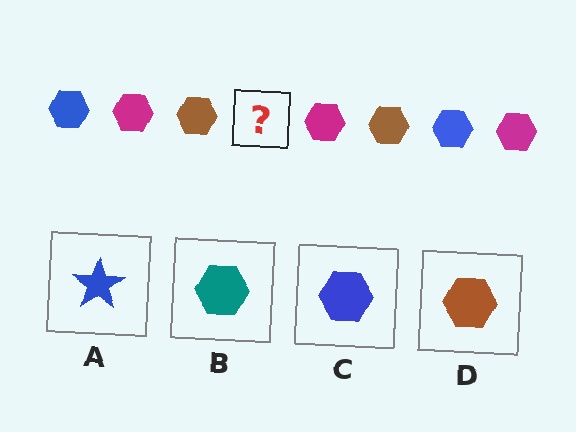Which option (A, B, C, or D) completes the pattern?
C.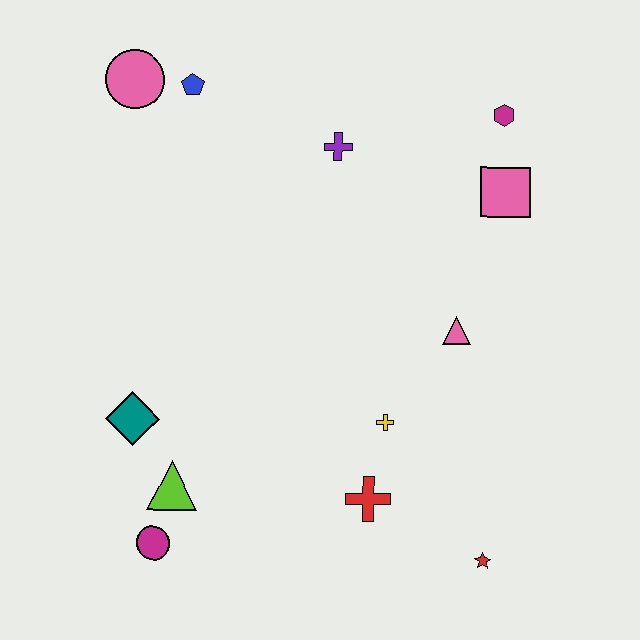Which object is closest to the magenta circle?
The lime triangle is closest to the magenta circle.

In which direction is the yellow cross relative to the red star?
The yellow cross is above the red star.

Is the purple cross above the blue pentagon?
No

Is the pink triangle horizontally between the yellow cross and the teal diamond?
No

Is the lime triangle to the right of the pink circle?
Yes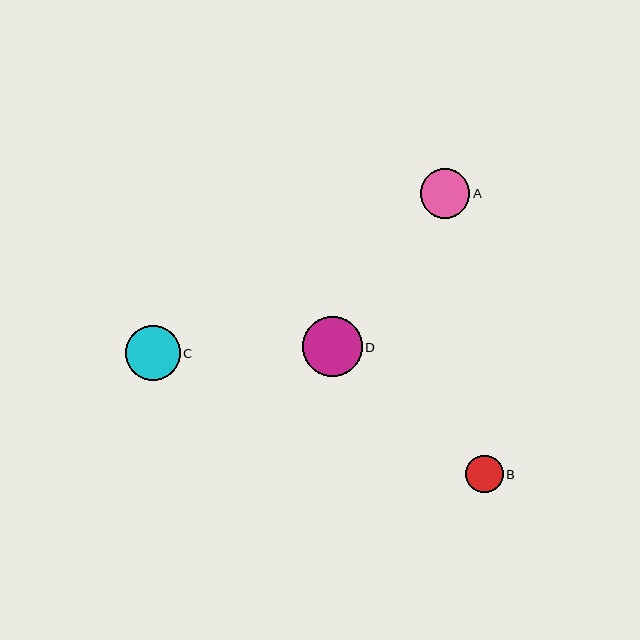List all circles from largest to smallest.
From largest to smallest: D, C, A, B.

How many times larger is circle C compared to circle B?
Circle C is approximately 1.5 times the size of circle B.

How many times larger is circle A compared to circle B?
Circle A is approximately 1.3 times the size of circle B.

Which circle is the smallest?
Circle B is the smallest with a size of approximately 37 pixels.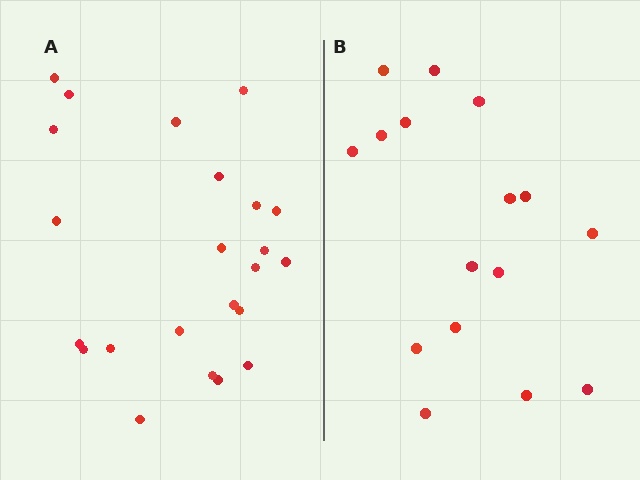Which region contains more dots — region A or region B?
Region A (the left region) has more dots.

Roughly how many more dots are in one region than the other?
Region A has roughly 8 or so more dots than region B.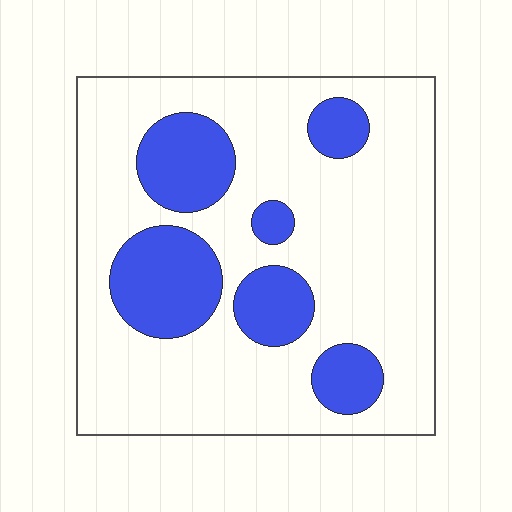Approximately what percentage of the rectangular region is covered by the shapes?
Approximately 25%.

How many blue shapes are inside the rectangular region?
6.